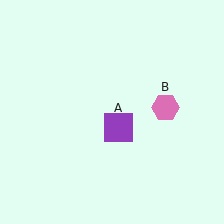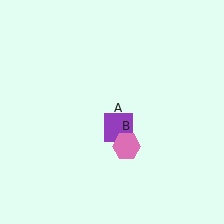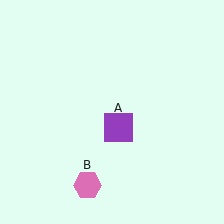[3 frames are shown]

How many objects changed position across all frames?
1 object changed position: pink hexagon (object B).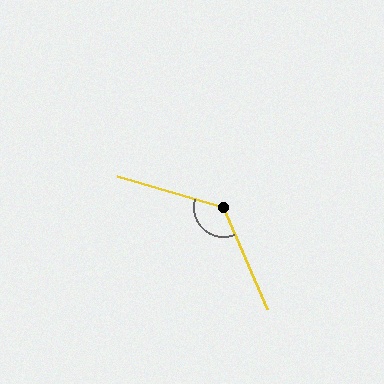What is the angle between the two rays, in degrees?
Approximately 129 degrees.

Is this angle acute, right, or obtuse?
It is obtuse.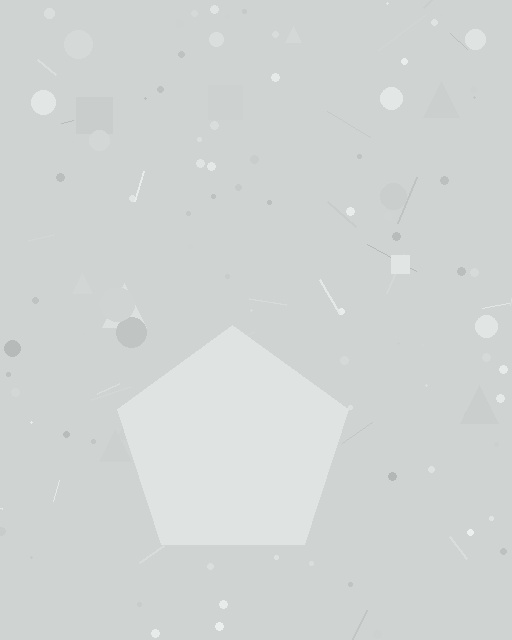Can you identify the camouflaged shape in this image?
The camouflaged shape is a pentagon.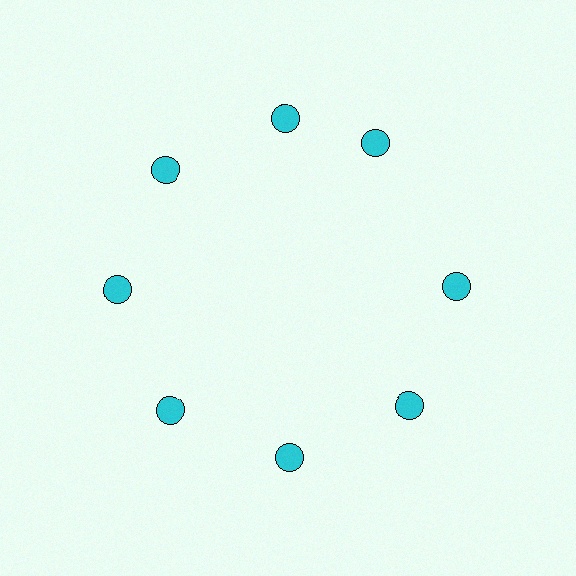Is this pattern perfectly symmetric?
No. The 8 cyan circles are arranged in a ring, but one element near the 2 o'clock position is rotated out of alignment along the ring, breaking the 8-fold rotational symmetry.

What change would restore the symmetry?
The symmetry would be restored by rotating it back into even spacing with its neighbors so that all 8 circles sit at equal angles and equal distance from the center.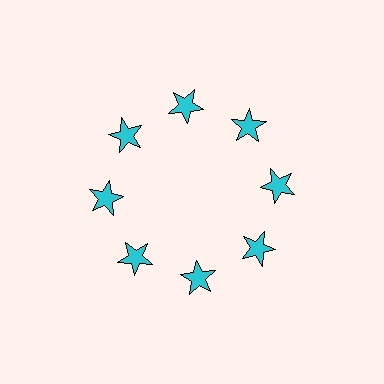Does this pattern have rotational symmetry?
Yes, this pattern has 8-fold rotational symmetry. It looks the same after rotating 45 degrees around the center.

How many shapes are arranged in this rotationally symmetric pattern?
There are 8 shapes, arranged in 8 groups of 1.